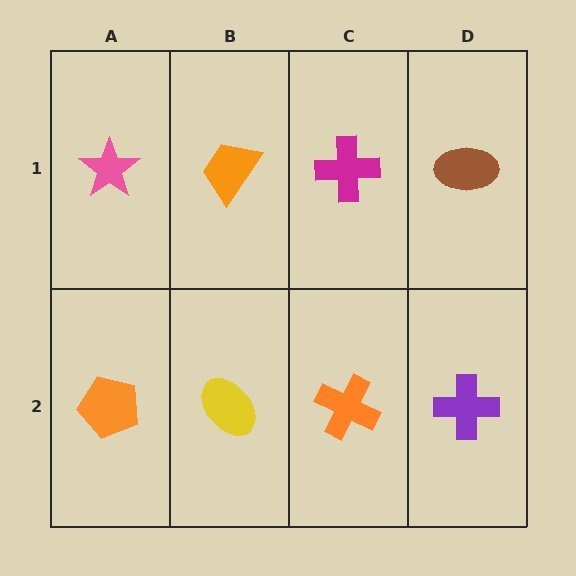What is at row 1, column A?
A pink star.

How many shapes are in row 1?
4 shapes.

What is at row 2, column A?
An orange pentagon.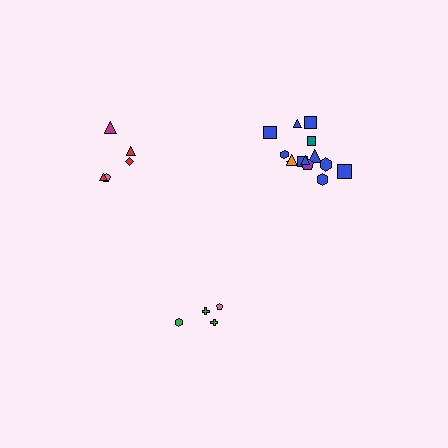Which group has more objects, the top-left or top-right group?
The top-right group.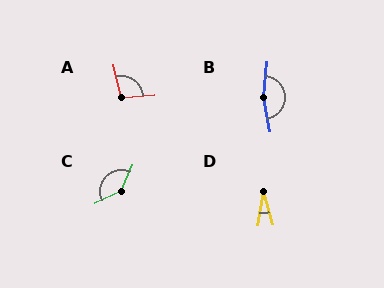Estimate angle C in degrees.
Approximately 139 degrees.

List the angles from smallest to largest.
D (25°), A (99°), C (139°), B (164°).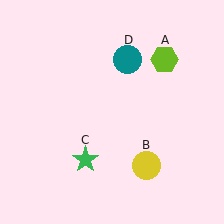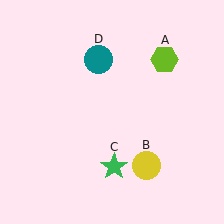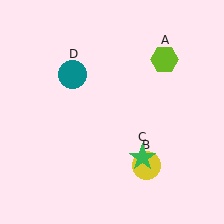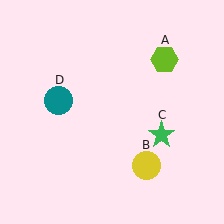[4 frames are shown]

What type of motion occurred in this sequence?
The green star (object C), teal circle (object D) rotated counterclockwise around the center of the scene.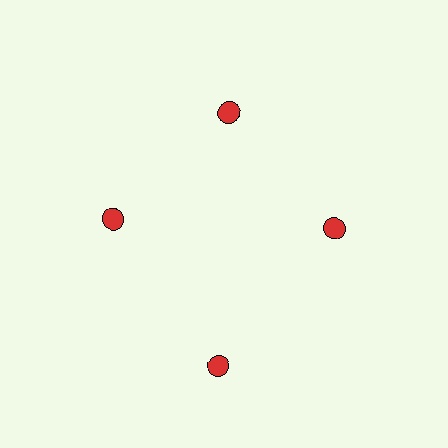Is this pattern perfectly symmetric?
No. The 4 red circles are arranged in a ring, but one element near the 6 o'clock position is pushed outward from the center, breaking the 4-fold rotational symmetry.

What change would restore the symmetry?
The symmetry would be restored by moving it inward, back onto the ring so that all 4 circles sit at equal angles and equal distance from the center.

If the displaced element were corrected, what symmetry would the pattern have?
It would have 4-fold rotational symmetry — the pattern would map onto itself every 90 degrees.